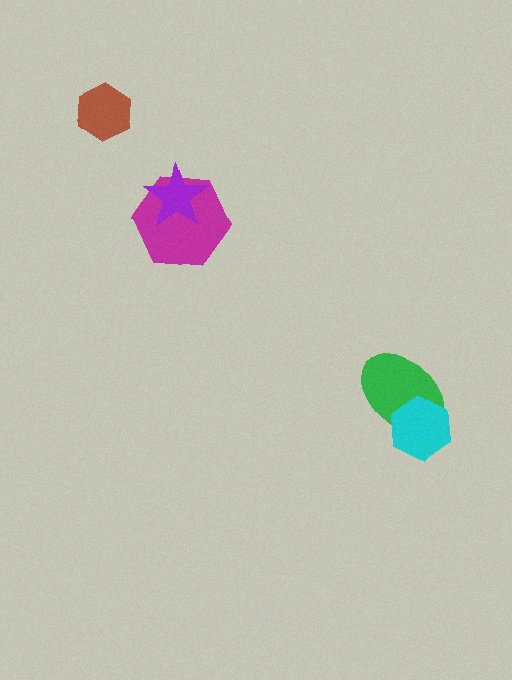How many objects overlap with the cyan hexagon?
1 object overlaps with the cyan hexagon.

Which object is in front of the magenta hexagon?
The purple star is in front of the magenta hexagon.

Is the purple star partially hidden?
No, no other shape covers it.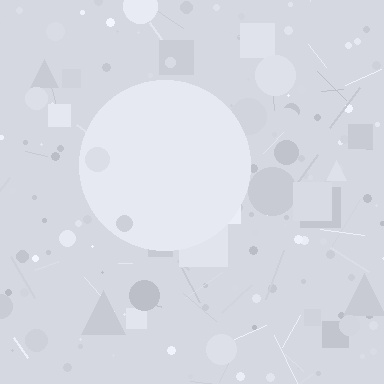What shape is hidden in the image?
A circle is hidden in the image.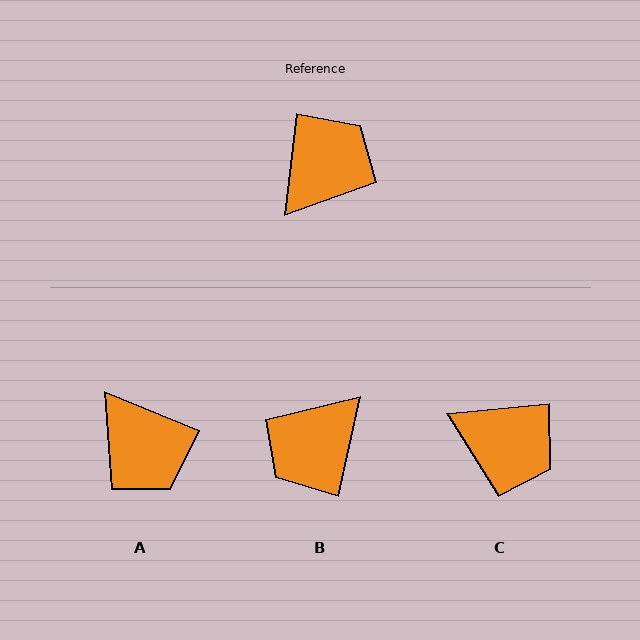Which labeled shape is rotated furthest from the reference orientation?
B, about 174 degrees away.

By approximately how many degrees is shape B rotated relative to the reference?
Approximately 174 degrees counter-clockwise.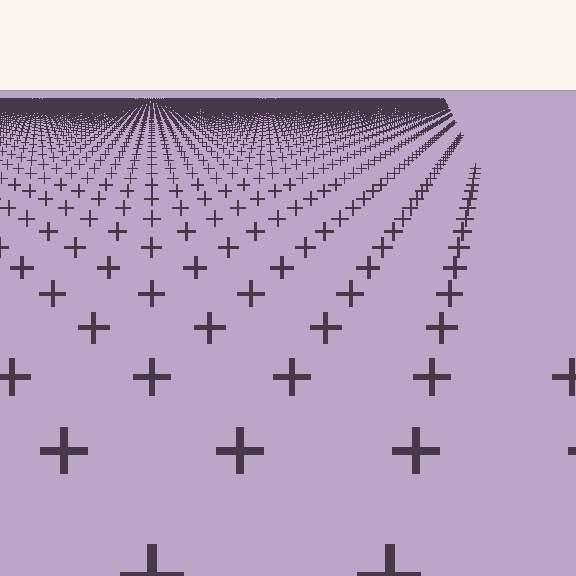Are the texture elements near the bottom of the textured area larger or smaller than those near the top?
Larger. Near the bottom, elements are closer to the viewer and appear at a bigger on-screen size.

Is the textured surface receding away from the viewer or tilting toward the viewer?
The surface is receding away from the viewer. Texture elements get smaller and denser toward the top.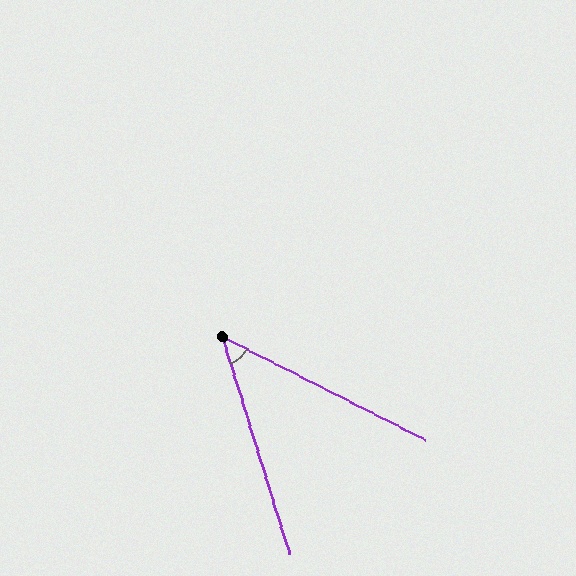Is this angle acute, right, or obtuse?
It is acute.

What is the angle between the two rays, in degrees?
Approximately 46 degrees.